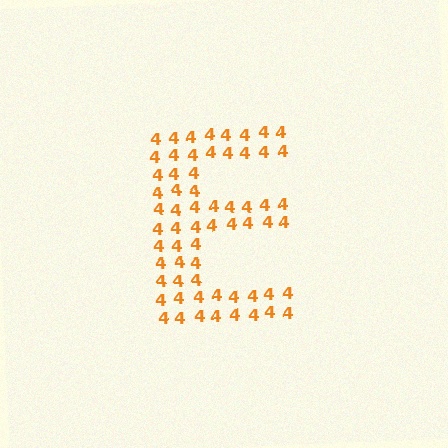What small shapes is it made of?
It is made of small digit 4's.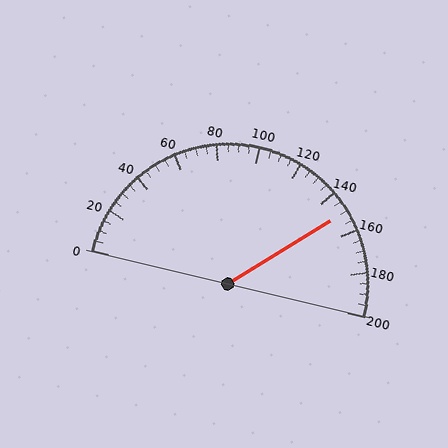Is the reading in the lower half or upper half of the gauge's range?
The reading is in the upper half of the range (0 to 200).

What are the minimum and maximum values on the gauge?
The gauge ranges from 0 to 200.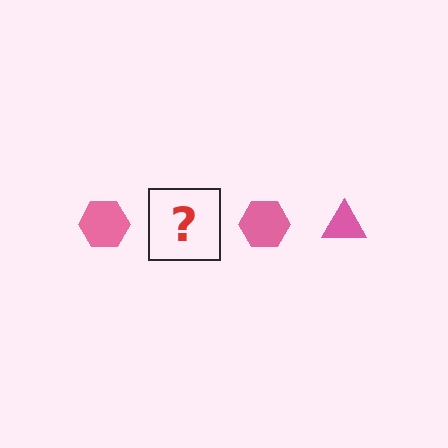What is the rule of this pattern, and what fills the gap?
The rule is that the pattern cycles through hexagon, triangle shapes in pink. The gap should be filled with a pink triangle.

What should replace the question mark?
The question mark should be replaced with a pink triangle.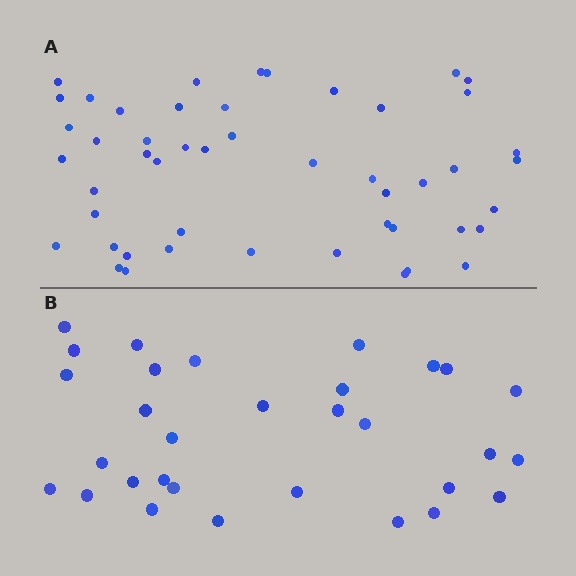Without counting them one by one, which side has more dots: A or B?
Region A (the top region) has more dots.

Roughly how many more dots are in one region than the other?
Region A has approximately 20 more dots than region B.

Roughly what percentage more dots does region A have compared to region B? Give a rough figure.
About 60% more.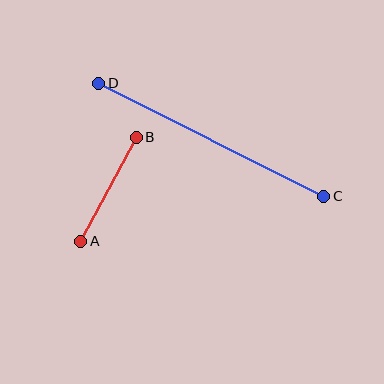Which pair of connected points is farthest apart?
Points C and D are farthest apart.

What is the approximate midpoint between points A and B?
The midpoint is at approximately (109, 189) pixels.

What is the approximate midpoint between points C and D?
The midpoint is at approximately (211, 140) pixels.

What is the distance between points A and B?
The distance is approximately 118 pixels.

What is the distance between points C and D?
The distance is approximately 252 pixels.